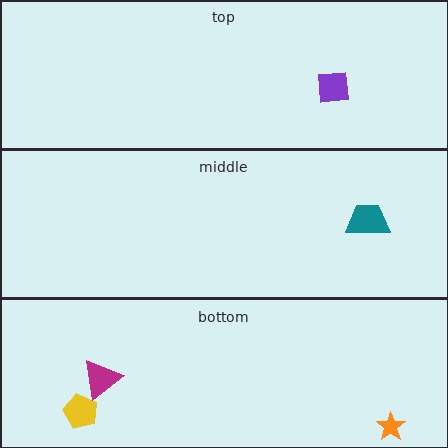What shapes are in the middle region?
The teal trapezoid.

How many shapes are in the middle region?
1.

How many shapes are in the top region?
1.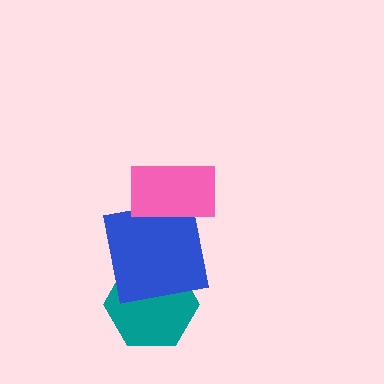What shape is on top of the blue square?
The pink rectangle is on top of the blue square.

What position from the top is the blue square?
The blue square is 2nd from the top.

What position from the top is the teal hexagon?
The teal hexagon is 3rd from the top.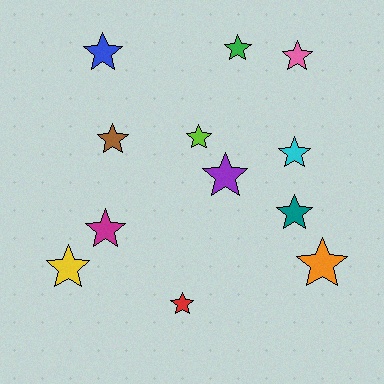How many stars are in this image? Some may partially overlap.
There are 12 stars.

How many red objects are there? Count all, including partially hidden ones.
There is 1 red object.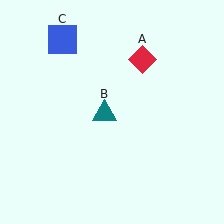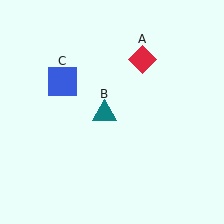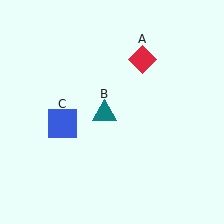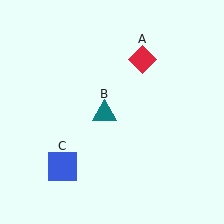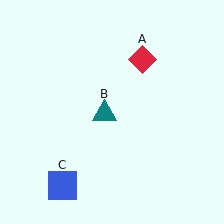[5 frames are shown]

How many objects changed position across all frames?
1 object changed position: blue square (object C).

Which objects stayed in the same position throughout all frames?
Red diamond (object A) and teal triangle (object B) remained stationary.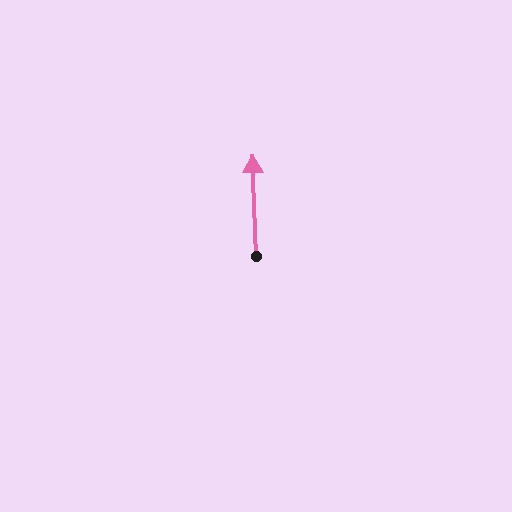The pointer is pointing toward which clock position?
Roughly 12 o'clock.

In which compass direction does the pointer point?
North.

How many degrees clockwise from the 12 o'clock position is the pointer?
Approximately 358 degrees.